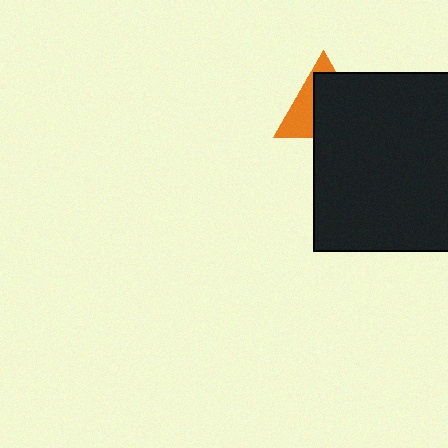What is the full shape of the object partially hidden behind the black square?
The partially hidden object is an orange triangle.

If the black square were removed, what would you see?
You would see the complete orange triangle.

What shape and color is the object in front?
The object in front is a black square.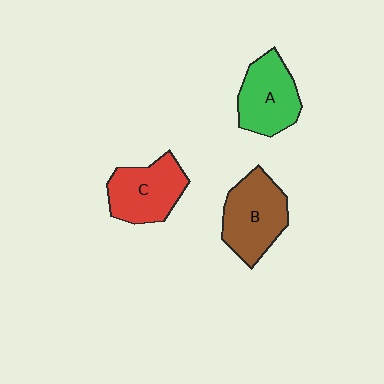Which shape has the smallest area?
Shape A (green).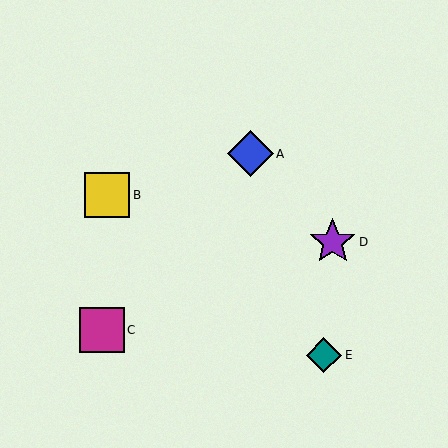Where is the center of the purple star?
The center of the purple star is at (333, 242).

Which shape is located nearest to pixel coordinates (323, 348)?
The teal diamond (labeled E) at (324, 355) is nearest to that location.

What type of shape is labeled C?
Shape C is a magenta square.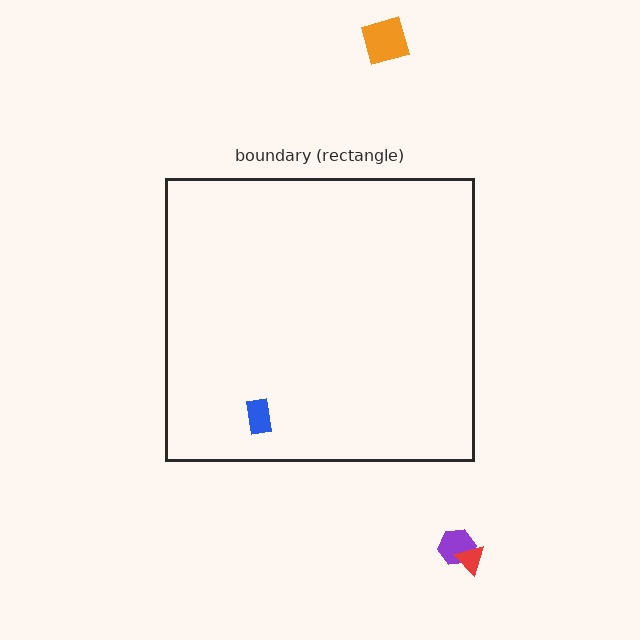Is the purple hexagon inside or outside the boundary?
Outside.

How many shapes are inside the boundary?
1 inside, 3 outside.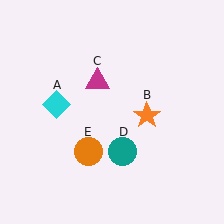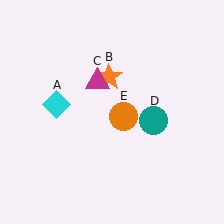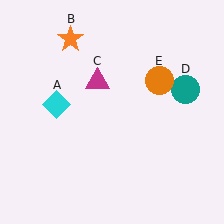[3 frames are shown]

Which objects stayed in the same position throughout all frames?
Cyan diamond (object A) and magenta triangle (object C) remained stationary.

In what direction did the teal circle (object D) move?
The teal circle (object D) moved up and to the right.